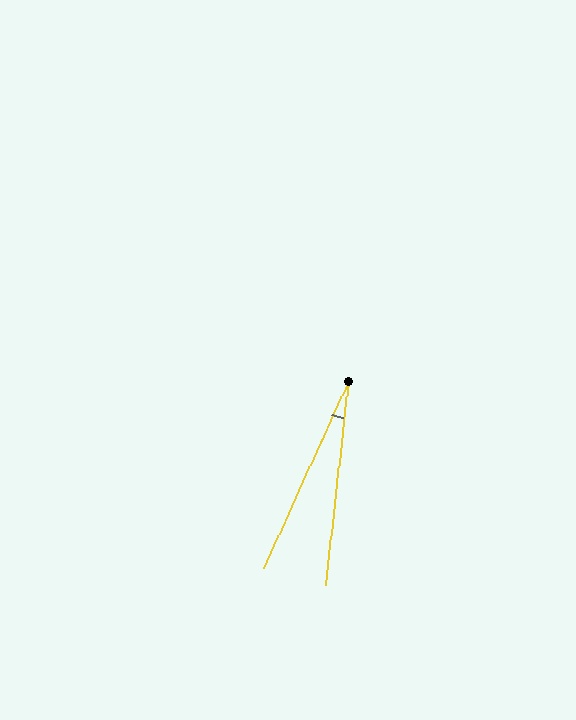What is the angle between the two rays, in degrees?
Approximately 18 degrees.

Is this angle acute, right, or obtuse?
It is acute.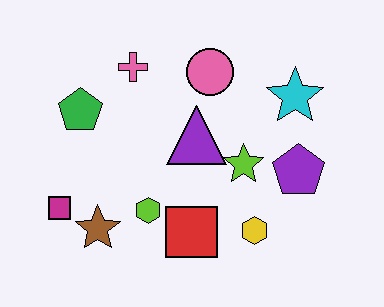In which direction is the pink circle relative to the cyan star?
The pink circle is to the left of the cyan star.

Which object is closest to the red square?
The lime hexagon is closest to the red square.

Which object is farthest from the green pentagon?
The purple pentagon is farthest from the green pentagon.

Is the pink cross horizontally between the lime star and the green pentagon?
Yes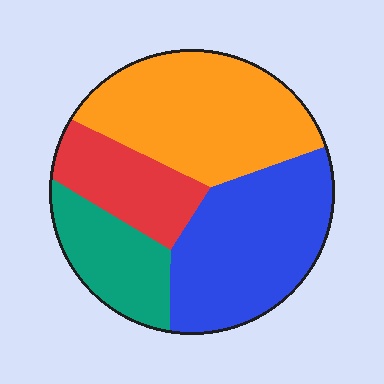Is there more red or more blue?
Blue.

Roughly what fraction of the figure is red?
Red takes up about one sixth (1/6) of the figure.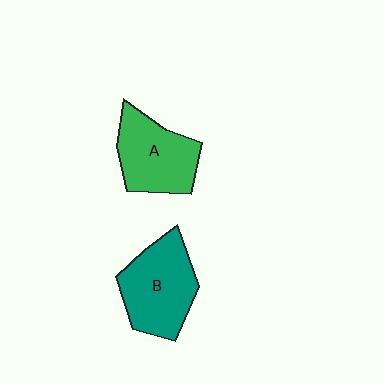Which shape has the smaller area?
Shape A (green).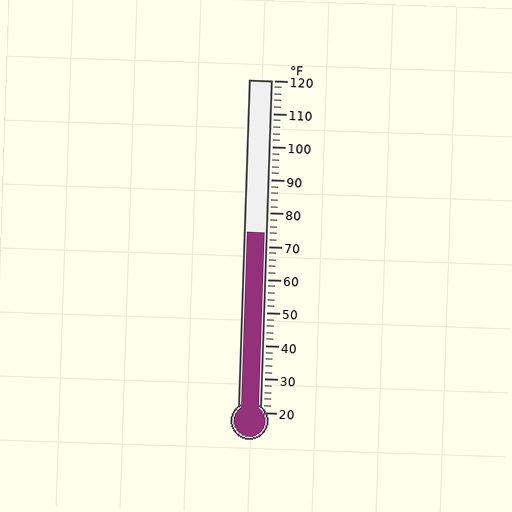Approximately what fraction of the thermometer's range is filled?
The thermometer is filled to approximately 55% of its range.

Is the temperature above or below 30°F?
The temperature is above 30°F.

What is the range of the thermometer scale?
The thermometer scale ranges from 20°F to 120°F.